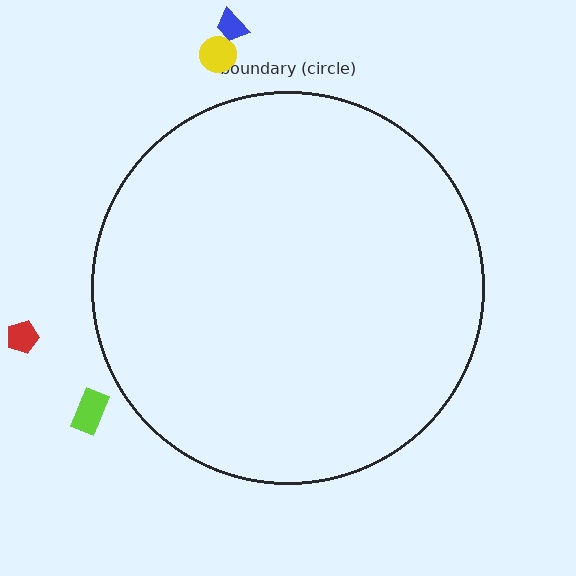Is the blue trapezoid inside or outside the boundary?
Outside.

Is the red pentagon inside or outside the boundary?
Outside.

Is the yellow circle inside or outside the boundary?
Outside.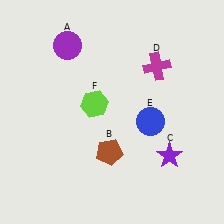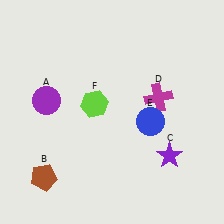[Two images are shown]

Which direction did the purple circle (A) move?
The purple circle (A) moved down.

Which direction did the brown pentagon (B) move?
The brown pentagon (B) moved left.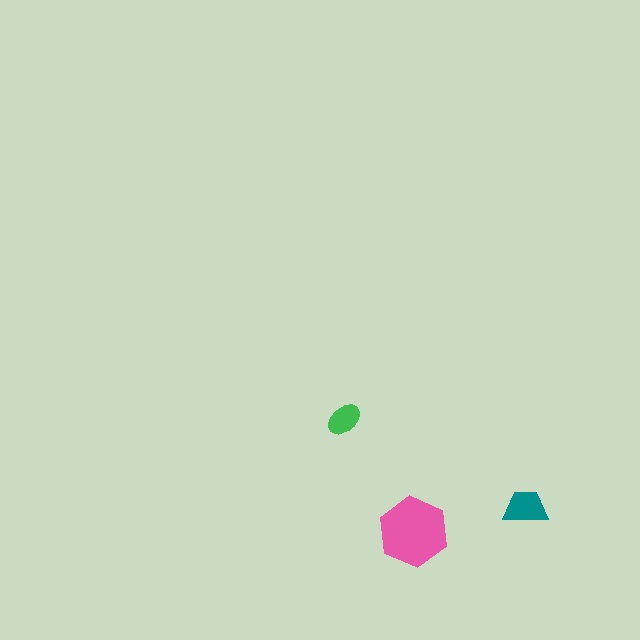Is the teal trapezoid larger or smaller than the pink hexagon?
Smaller.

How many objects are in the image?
There are 3 objects in the image.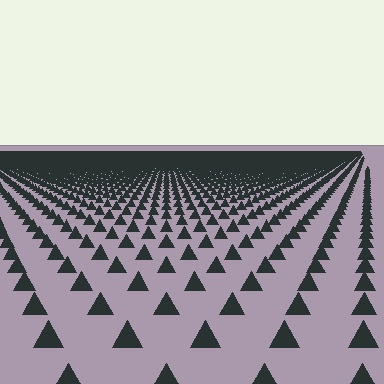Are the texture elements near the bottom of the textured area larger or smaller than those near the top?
Larger. Near the bottom, elements are closer to the viewer and appear at a bigger on-screen size.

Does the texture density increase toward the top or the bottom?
Density increases toward the top.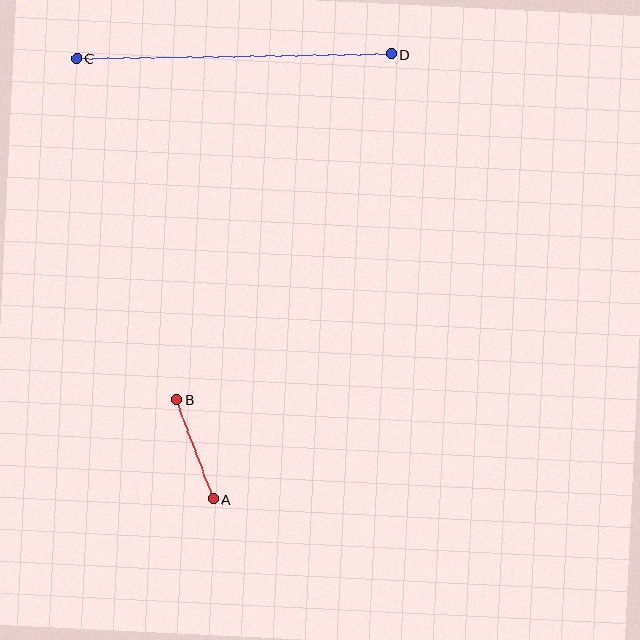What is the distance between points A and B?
The distance is approximately 106 pixels.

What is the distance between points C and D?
The distance is approximately 315 pixels.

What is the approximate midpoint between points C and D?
The midpoint is at approximately (234, 56) pixels.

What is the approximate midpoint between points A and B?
The midpoint is at approximately (195, 449) pixels.